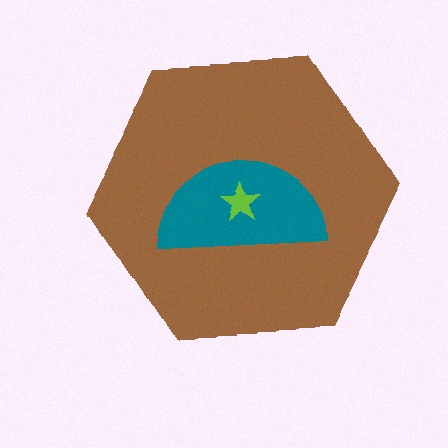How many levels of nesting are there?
3.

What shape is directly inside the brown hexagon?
The teal semicircle.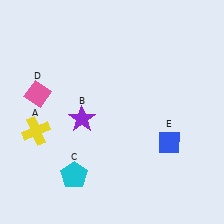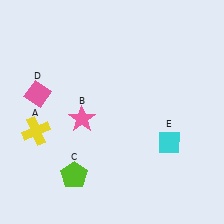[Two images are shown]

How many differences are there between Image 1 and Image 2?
There are 3 differences between the two images.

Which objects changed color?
B changed from purple to pink. C changed from cyan to lime. E changed from blue to cyan.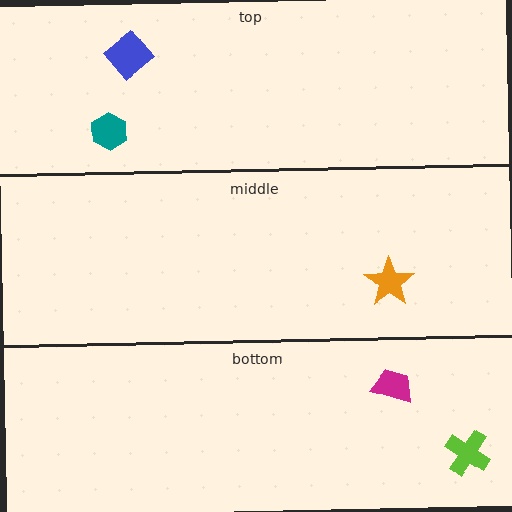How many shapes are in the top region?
2.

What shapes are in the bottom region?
The magenta trapezoid, the lime cross.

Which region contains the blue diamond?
The top region.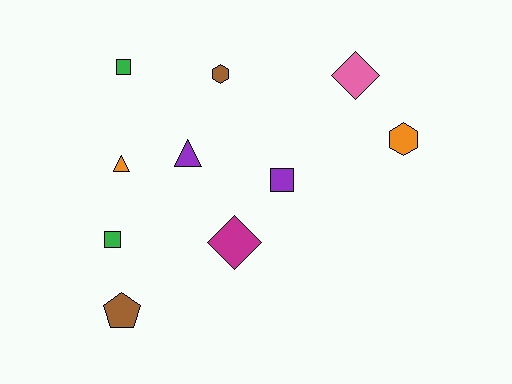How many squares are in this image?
There are 3 squares.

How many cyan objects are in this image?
There are no cyan objects.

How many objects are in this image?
There are 10 objects.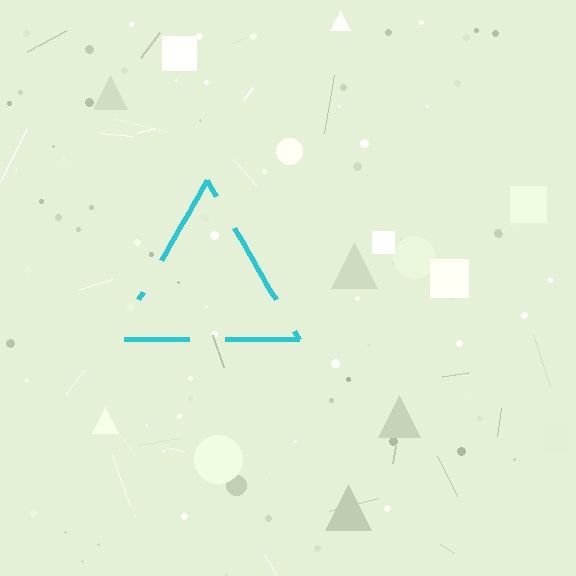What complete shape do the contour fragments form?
The contour fragments form a triangle.